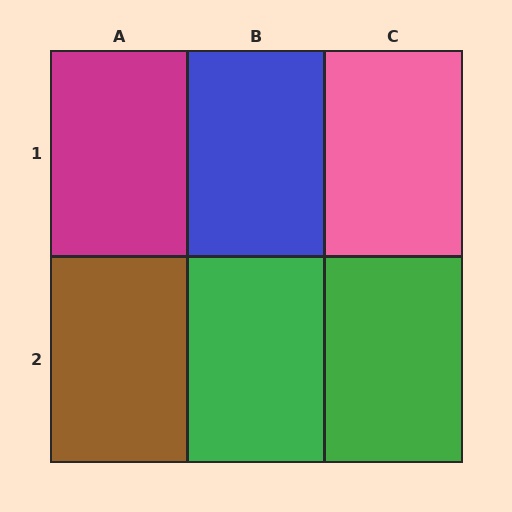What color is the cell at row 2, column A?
Brown.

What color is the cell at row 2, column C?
Green.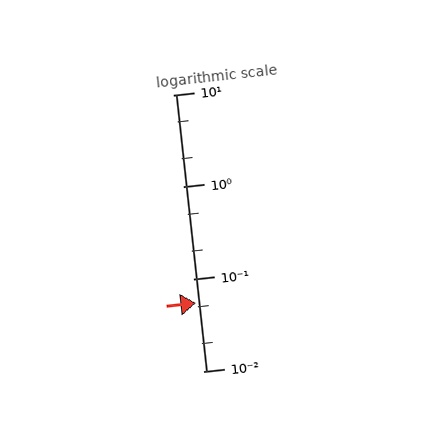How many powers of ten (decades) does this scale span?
The scale spans 3 decades, from 0.01 to 10.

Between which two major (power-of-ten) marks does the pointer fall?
The pointer is between 0.01 and 0.1.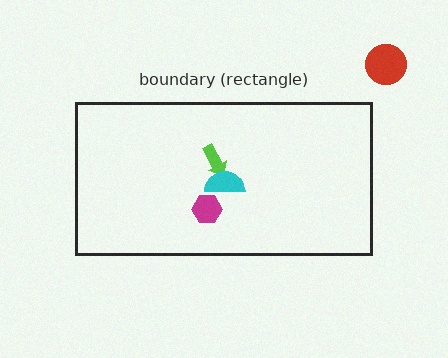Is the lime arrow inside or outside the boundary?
Inside.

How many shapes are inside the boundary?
3 inside, 1 outside.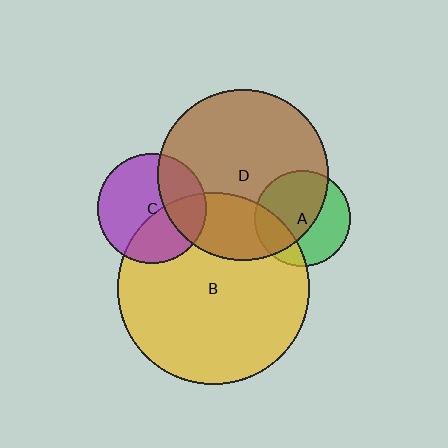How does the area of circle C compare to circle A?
Approximately 1.3 times.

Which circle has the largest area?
Circle B (yellow).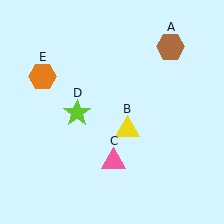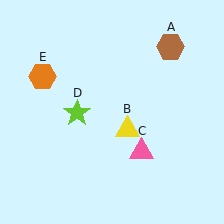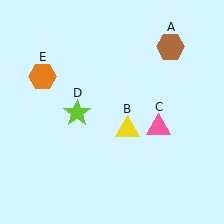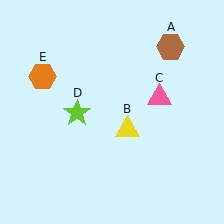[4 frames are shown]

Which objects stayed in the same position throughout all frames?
Brown hexagon (object A) and yellow triangle (object B) and lime star (object D) and orange hexagon (object E) remained stationary.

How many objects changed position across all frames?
1 object changed position: pink triangle (object C).